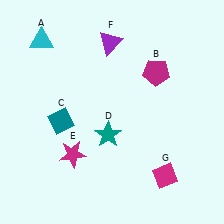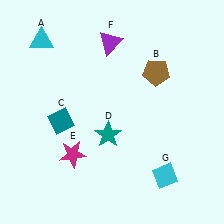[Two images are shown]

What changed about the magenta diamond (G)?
In Image 1, G is magenta. In Image 2, it changed to cyan.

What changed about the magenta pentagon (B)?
In Image 1, B is magenta. In Image 2, it changed to brown.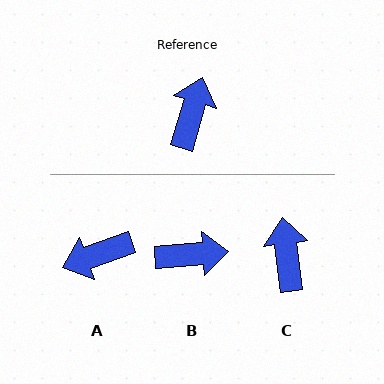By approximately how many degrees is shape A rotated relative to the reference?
Approximately 126 degrees counter-clockwise.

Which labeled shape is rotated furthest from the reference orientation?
A, about 126 degrees away.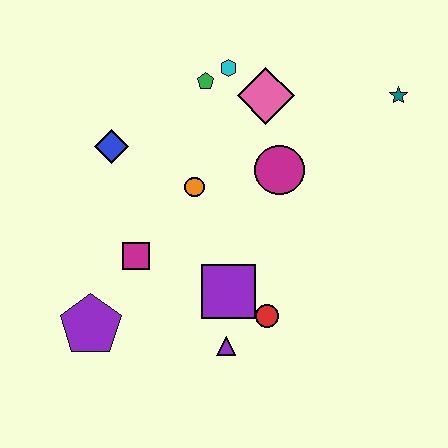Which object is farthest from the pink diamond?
The purple pentagon is farthest from the pink diamond.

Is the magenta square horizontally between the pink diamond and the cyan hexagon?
No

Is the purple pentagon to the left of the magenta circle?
Yes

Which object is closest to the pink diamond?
The cyan hexagon is closest to the pink diamond.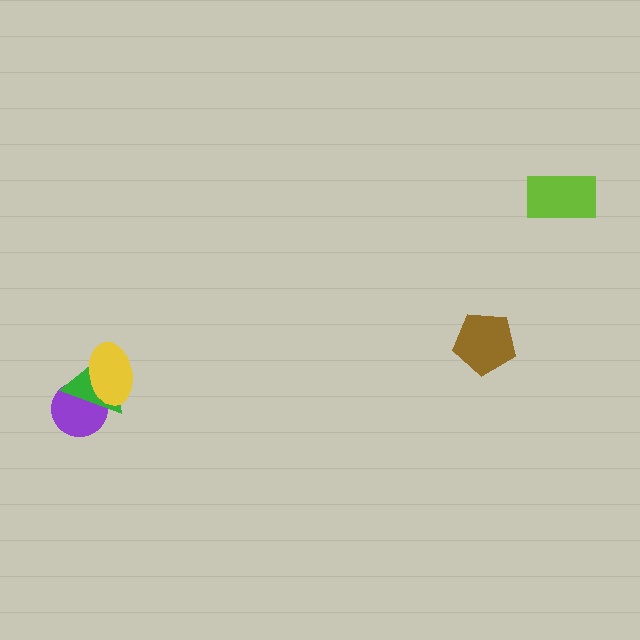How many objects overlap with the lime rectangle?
0 objects overlap with the lime rectangle.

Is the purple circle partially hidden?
Yes, it is partially covered by another shape.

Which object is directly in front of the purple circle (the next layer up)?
The green triangle is directly in front of the purple circle.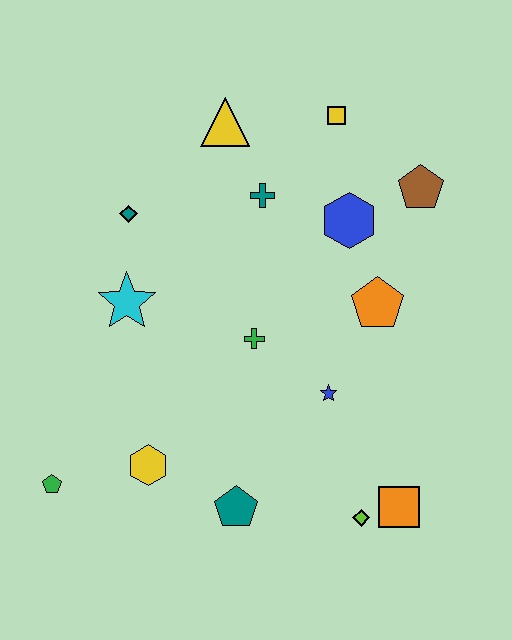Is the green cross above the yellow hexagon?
Yes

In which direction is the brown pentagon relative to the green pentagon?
The brown pentagon is to the right of the green pentagon.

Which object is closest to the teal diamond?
The cyan star is closest to the teal diamond.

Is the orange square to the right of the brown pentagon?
No